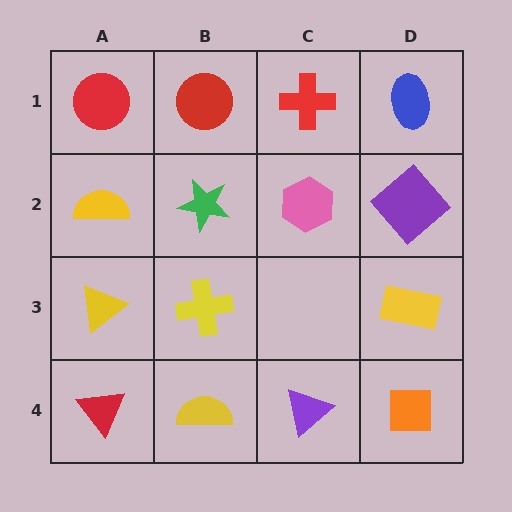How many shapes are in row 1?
4 shapes.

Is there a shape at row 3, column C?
No, that cell is empty.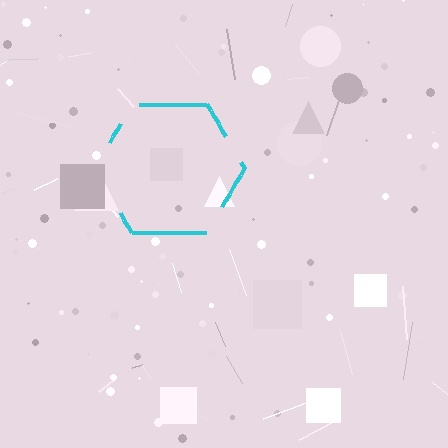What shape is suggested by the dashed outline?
The dashed outline suggests a hexagon.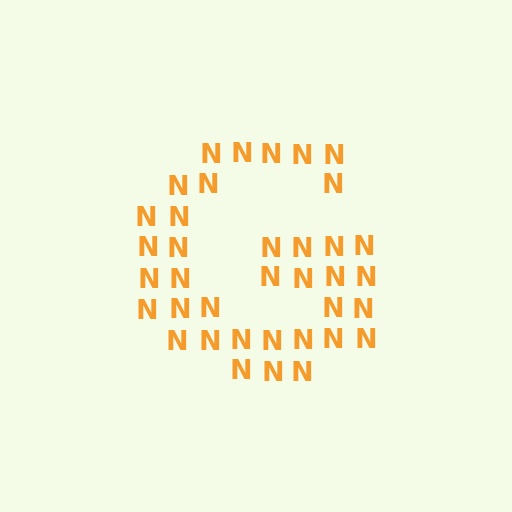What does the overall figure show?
The overall figure shows the letter G.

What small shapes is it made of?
It is made of small letter N's.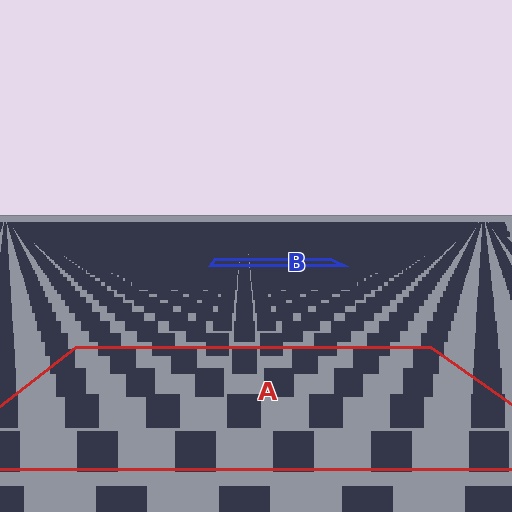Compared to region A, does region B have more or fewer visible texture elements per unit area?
Region B has more texture elements per unit area — they are packed more densely because it is farther away.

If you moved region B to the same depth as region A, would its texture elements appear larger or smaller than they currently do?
They would appear larger. At a closer depth, the same texture elements are projected at a bigger on-screen size.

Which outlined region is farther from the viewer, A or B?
Region B is farther from the viewer — the texture elements inside it appear smaller and more densely packed.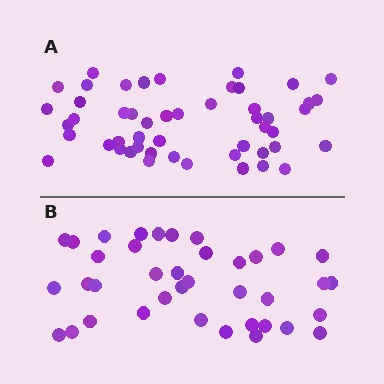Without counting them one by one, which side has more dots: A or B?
Region A (the top region) has more dots.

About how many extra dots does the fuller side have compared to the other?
Region A has roughly 12 or so more dots than region B.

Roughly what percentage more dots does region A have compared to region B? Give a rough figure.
About 30% more.